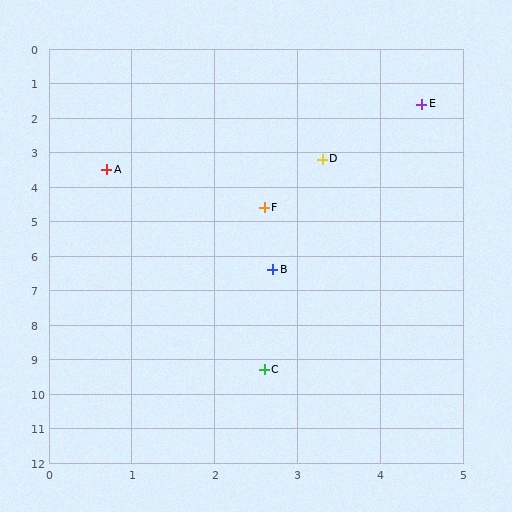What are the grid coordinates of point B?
Point B is at approximately (2.7, 6.4).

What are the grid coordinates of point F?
Point F is at approximately (2.6, 4.6).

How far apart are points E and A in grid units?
Points E and A are about 4.2 grid units apart.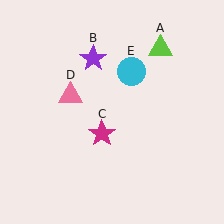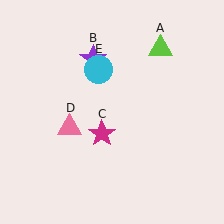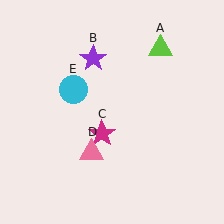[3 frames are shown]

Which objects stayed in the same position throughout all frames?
Lime triangle (object A) and purple star (object B) and magenta star (object C) remained stationary.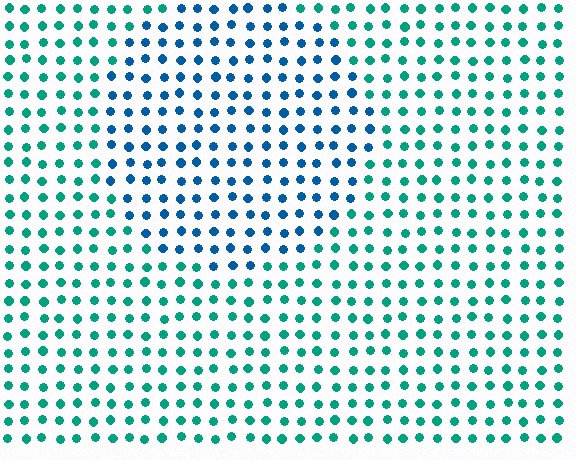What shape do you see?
I see a circle.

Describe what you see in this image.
The image is filled with small teal elements in a uniform arrangement. A circle-shaped region is visible where the elements are tinted to a slightly different hue, forming a subtle color boundary.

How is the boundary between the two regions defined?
The boundary is defined purely by a slight shift in hue (about 39 degrees). Spacing, size, and orientation are identical on both sides.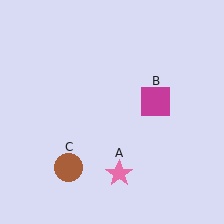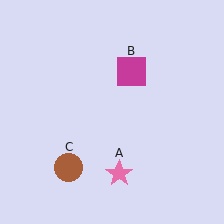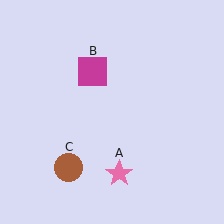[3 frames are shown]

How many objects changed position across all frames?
1 object changed position: magenta square (object B).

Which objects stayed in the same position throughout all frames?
Pink star (object A) and brown circle (object C) remained stationary.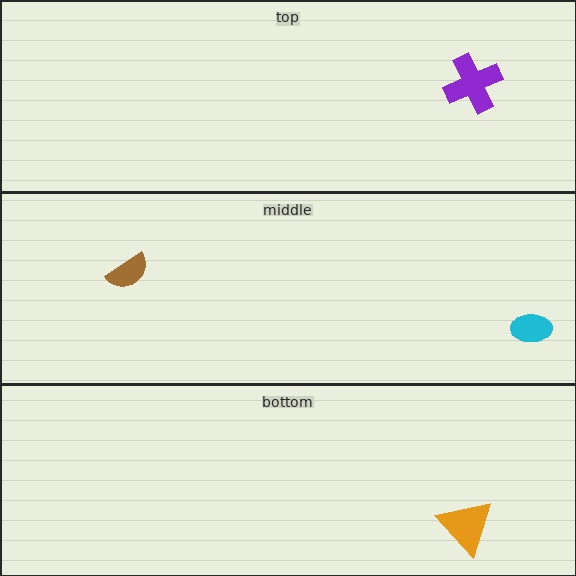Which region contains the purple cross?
The top region.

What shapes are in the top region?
The purple cross.